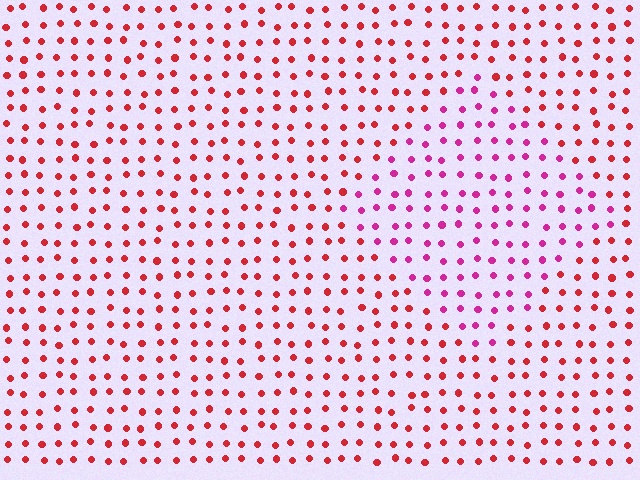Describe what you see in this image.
The image is filled with small red elements in a uniform arrangement. A diamond-shaped region is visible where the elements are tinted to a slightly different hue, forming a subtle color boundary.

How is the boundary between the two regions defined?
The boundary is defined purely by a slight shift in hue (about 37 degrees). Spacing, size, and orientation are identical on both sides.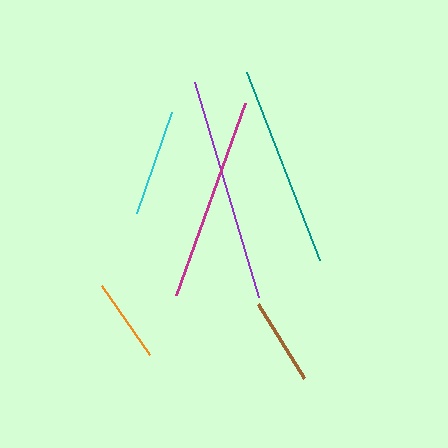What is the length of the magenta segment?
The magenta segment is approximately 205 pixels long.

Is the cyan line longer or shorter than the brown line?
The cyan line is longer than the brown line.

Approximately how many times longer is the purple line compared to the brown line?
The purple line is approximately 2.6 times the length of the brown line.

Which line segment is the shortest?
The orange line is the shortest at approximately 83 pixels.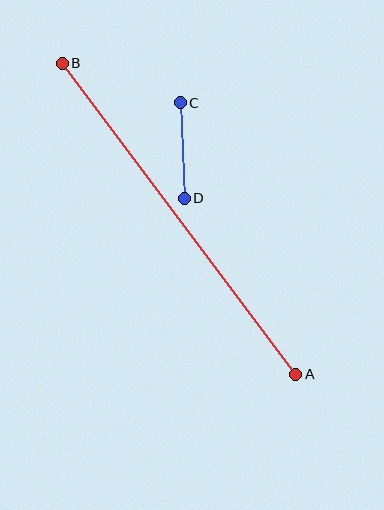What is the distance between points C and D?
The distance is approximately 95 pixels.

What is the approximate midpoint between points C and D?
The midpoint is at approximately (182, 150) pixels.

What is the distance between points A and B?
The distance is approximately 389 pixels.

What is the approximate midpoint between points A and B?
The midpoint is at approximately (179, 219) pixels.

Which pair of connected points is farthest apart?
Points A and B are farthest apart.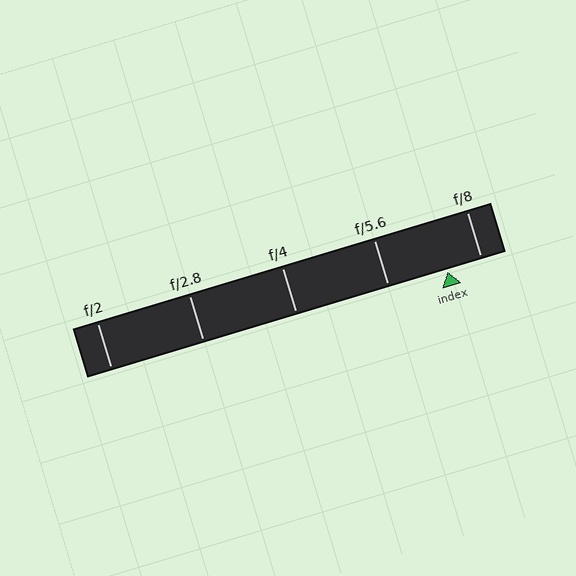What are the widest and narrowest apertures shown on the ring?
The widest aperture shown is f/2 and the narrowest is f/8.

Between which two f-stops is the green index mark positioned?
The index mark is between f/5.6 and f/8.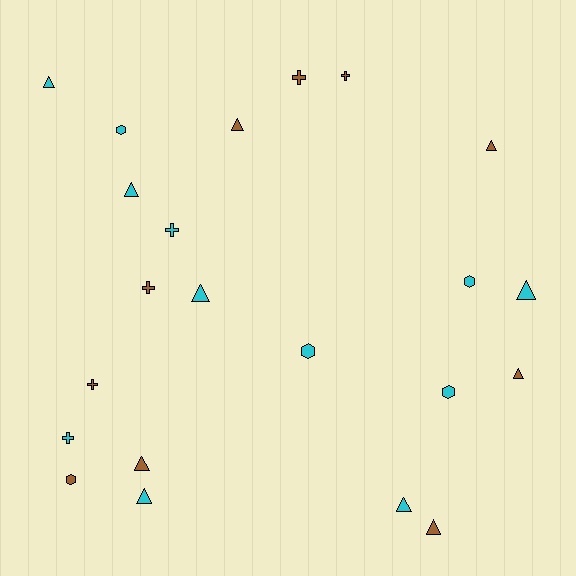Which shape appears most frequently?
Triangle, with 11 objects.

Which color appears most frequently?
Cyan, with 12 objects.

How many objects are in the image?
There are 22 objects.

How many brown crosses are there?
There are 4 brown crosses.